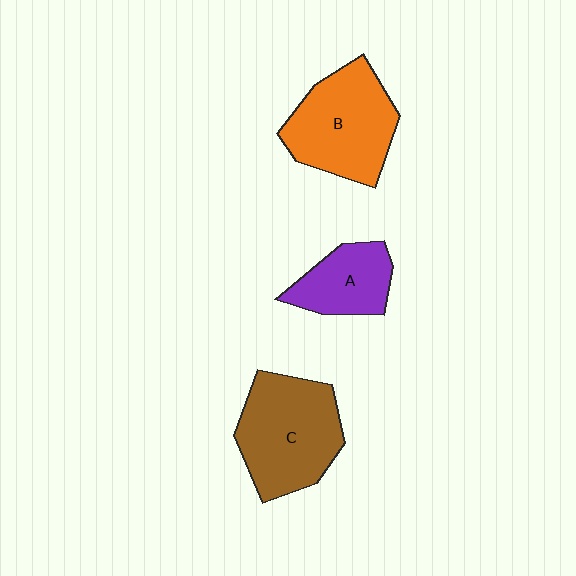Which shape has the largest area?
Shape C (brown).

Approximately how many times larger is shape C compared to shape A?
Approximately 1.7 times.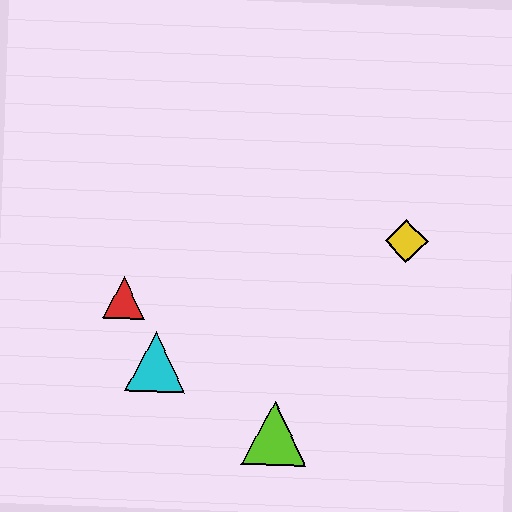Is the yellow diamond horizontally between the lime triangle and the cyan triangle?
No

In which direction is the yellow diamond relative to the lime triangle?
The yellow diamond is above the lime triangle.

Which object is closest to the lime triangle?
The cyan triangle is closest to the lime triangle.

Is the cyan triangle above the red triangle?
No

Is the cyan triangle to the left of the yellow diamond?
Yes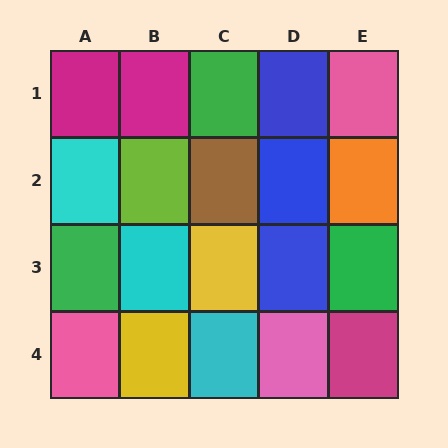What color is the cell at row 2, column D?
Blue.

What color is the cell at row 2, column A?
Cyan.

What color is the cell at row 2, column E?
Orange.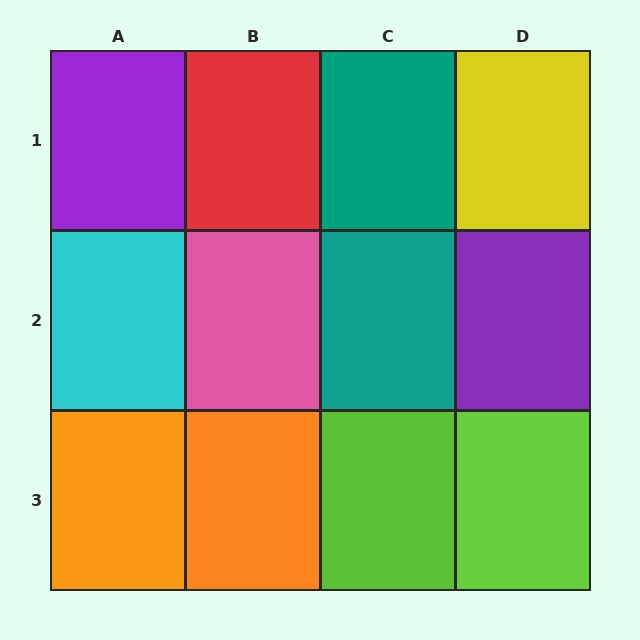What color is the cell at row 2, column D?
Purple.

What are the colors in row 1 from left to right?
Purple, red, teal, yellow.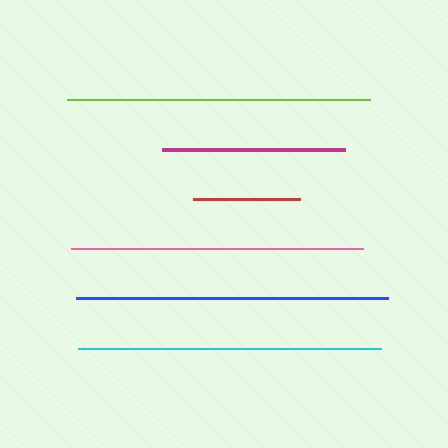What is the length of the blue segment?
The blue segment is approximately 312 pixels long.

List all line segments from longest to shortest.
From longest to shortest: blue, lime, cyan, pink, magenta, red.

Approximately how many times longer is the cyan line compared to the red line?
The cyan line is approximately 2.8 times the length of the red line.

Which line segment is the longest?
The blue line is the longest at approximately 312 pixels.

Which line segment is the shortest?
The red line is the shortest at approximately 107 pixels.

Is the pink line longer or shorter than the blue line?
The blue line is longer than the pink line.